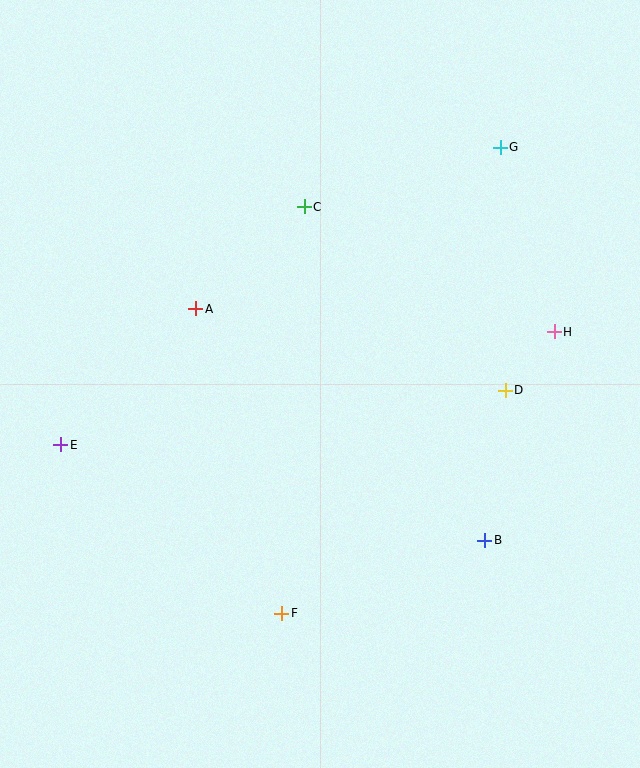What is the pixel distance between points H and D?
The distance between H and D is 76 pixels.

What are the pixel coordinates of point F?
Point F is at (282, 613).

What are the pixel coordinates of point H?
Point H is at (554, 332).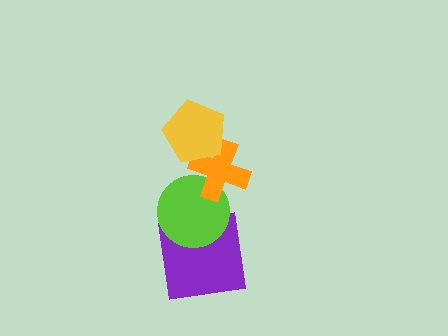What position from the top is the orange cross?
The orange cross is 2nd from the top.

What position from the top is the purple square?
The purple square is 4th from the top.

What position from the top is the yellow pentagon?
The yellow pentagon is 1st from the top.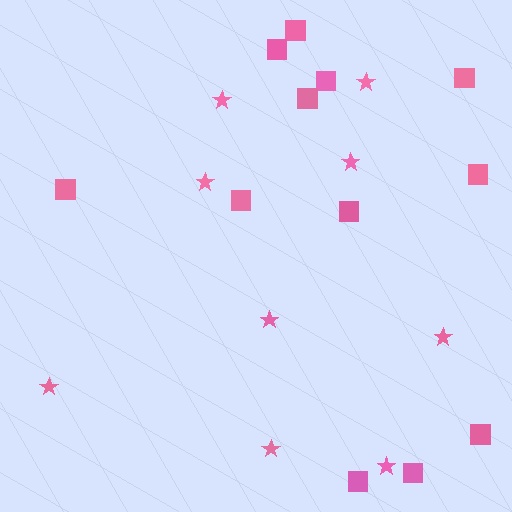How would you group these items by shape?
There are 2 groups: one group of stars (9) and one group of squares (12).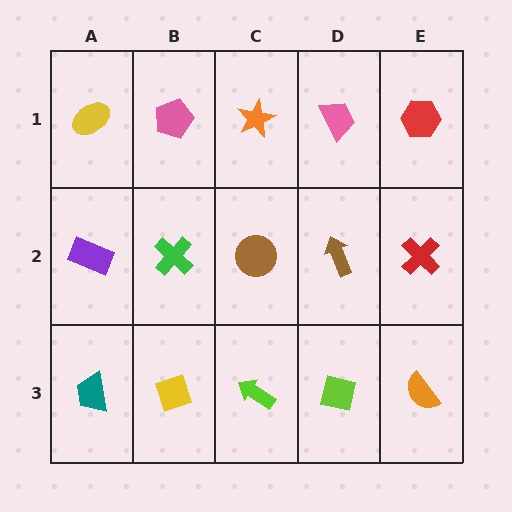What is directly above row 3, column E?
A red cross.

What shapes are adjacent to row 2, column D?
A pink trapezoid (row 1, column D), a lime square (row 3, column D), a brown circle (row 2, column C), a red cross (row 2, column E).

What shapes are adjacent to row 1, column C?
A brown circle (row 2, column C), a pink pentagon (row 1, column B), a pink trapezoid (row 1, column D).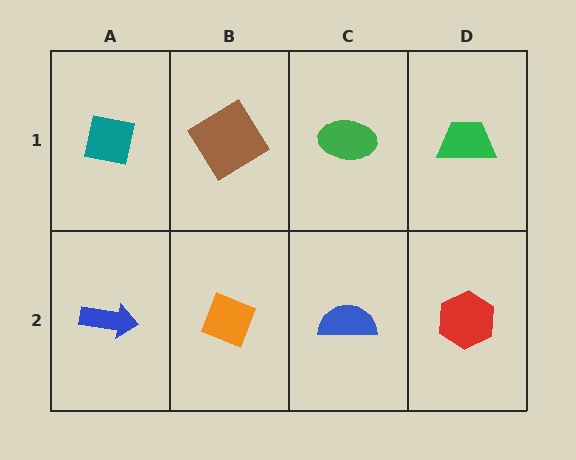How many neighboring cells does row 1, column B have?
3.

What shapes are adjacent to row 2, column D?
A green trapezoid (row 1, column D), a blue semicircle (row 2, column C).